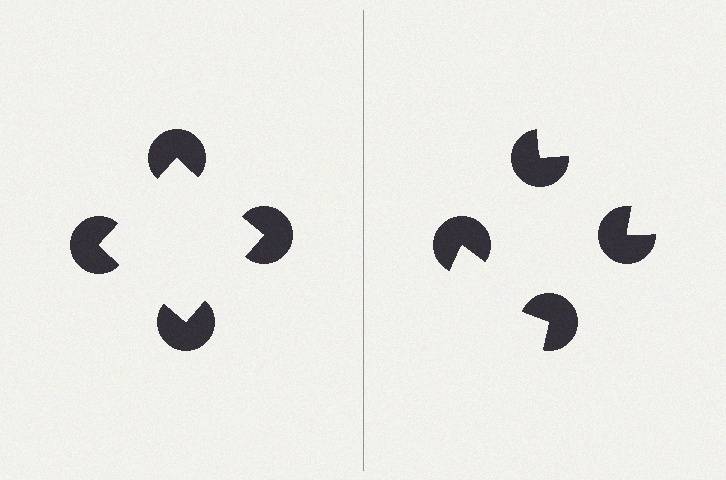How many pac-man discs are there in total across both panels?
8 — 4 on each side.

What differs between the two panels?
The pac-man discs are positioned identically on both sides; only the wedge orientations differ. On the left they align to a square; on the right they are misaligned.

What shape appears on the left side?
An illusory square.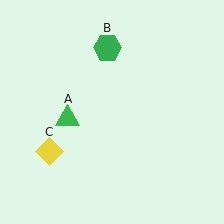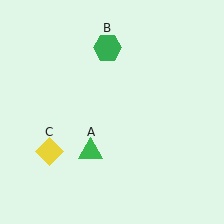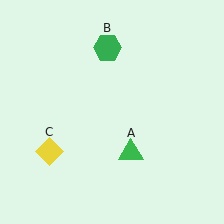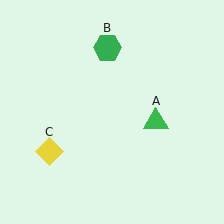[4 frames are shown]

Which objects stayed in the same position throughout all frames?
Green hexagon (object B) and yellow diamond (object C) remained stationary.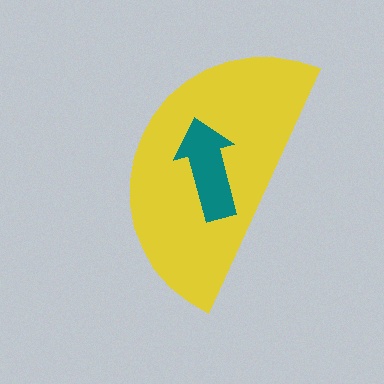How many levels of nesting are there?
2.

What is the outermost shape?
The yellow semicircle.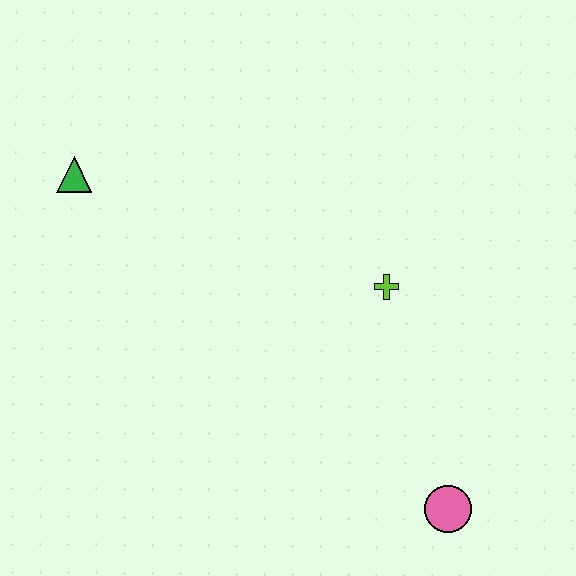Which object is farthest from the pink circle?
The green triangle is farthest from the pink circle.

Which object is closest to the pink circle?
The lime cross is closest to the pink circle.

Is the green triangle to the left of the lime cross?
Yes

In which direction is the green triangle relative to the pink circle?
The green triangle is to the left of the pink circle.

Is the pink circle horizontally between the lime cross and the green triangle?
No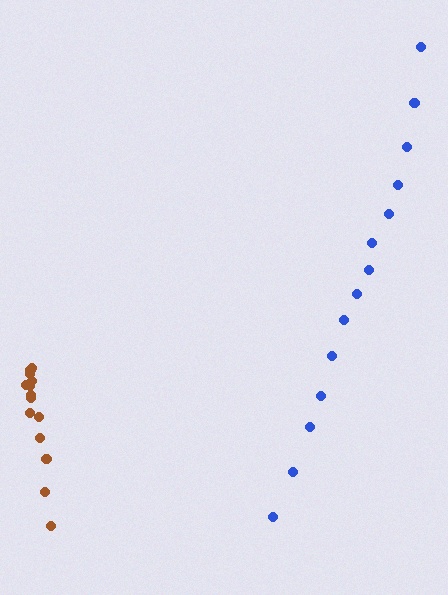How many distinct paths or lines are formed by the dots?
There are 2 distinct paths.